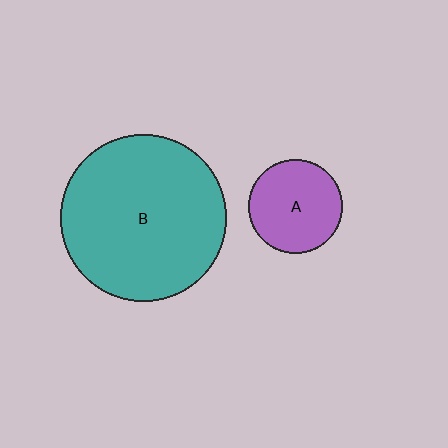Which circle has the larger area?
Circle B (teal).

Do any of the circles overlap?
No, none of the circles overlap.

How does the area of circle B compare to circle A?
Approximately 3.1 times.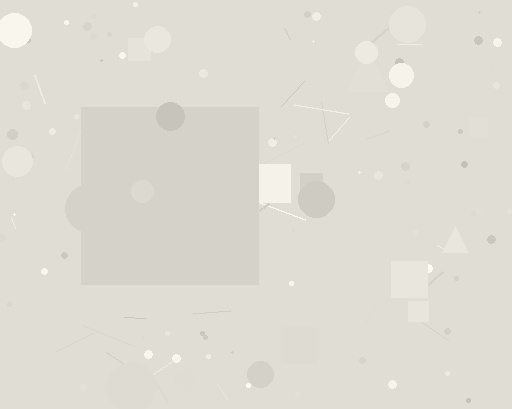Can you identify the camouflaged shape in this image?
The camouflaged shape is a square.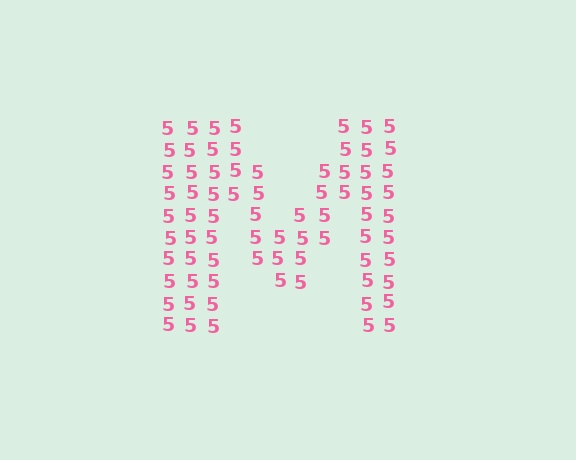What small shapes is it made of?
It is made of small digit 5's.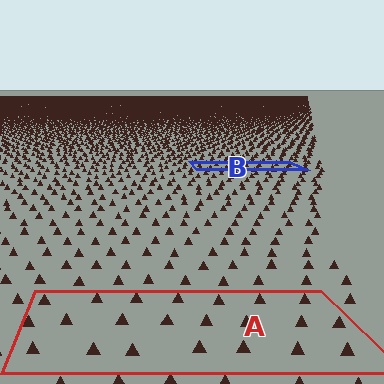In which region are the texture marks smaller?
The texture marks are smaller in region B, because it is farther away.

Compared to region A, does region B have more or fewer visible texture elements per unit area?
Region B has more texture elements per unit area — they are packed more densely because it is farther away.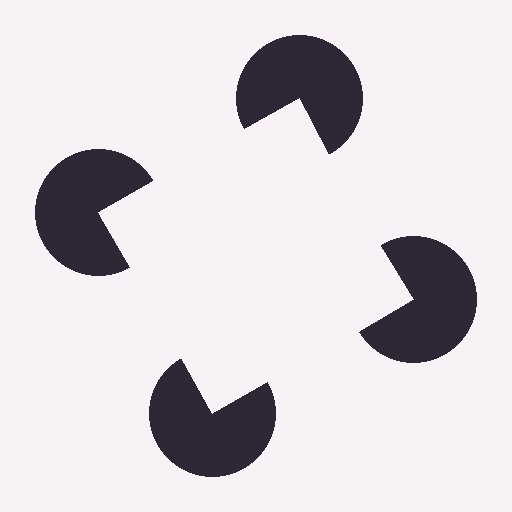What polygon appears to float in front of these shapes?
An illusory square — its edges are inferred from the aligned wedge cuts in the pac-man discs, not physically drawn.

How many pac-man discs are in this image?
There are 4 — one at each vertex of the illusory square.